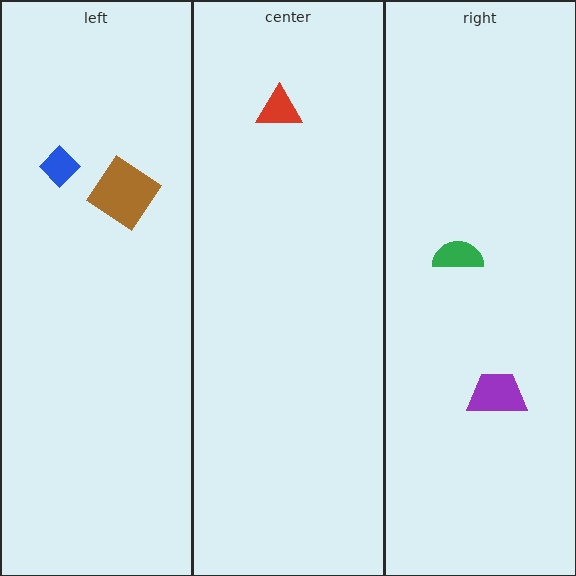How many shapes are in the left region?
2.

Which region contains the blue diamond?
The left region.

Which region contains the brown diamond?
The left region.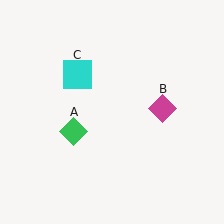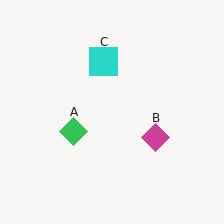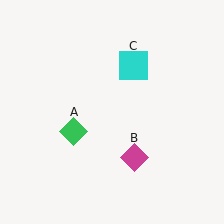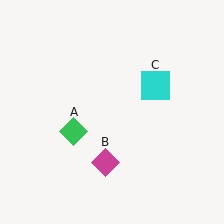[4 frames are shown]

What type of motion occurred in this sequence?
The magenta diamond (object B), cyan square (object C) rotated clockwise around the center of the scene.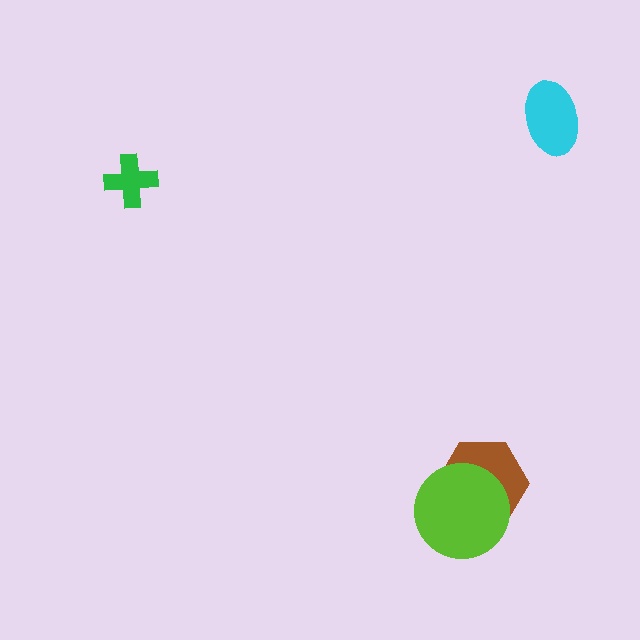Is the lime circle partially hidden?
No, no other shape covers it.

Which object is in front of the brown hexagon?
The lime circle is in front of the brown hexagon.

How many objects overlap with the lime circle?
1 object overlaps with the lime circle.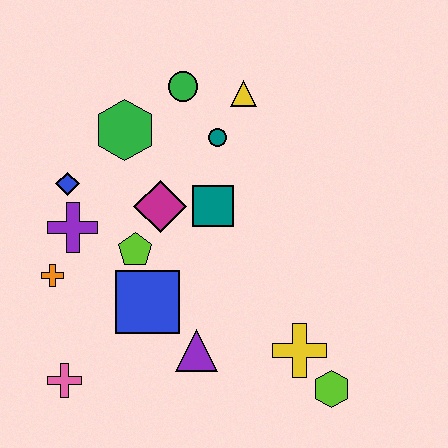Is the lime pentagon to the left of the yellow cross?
Yes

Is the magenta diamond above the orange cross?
Yes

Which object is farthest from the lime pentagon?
The lime hexagon is farthest from the lime pentagon.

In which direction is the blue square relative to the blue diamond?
The blue square is below the blue diamond.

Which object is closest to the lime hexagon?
The yellow cross is closest to the lime hexagon.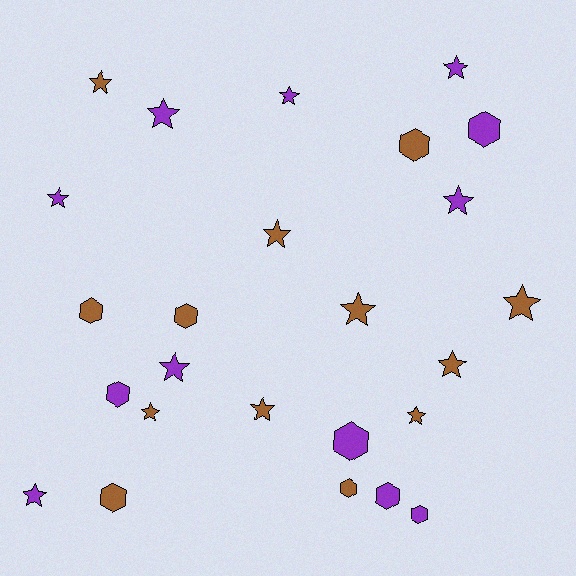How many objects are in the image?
There are 25 objects.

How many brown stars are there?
There are 8 brown stars.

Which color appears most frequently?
Brown, with 13 objects.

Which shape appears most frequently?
Star, with 15 objects.